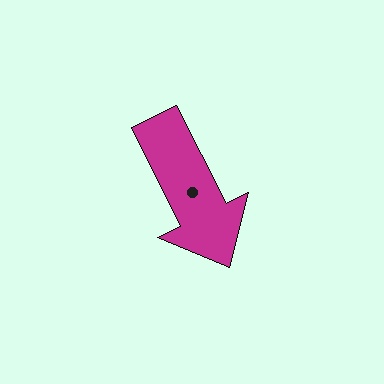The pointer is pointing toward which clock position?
Roughly 5 o'clock.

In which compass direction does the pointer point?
Southeast.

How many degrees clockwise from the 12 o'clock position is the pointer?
Approximately 153 degrees.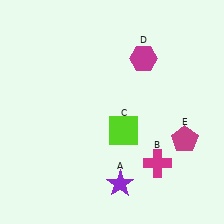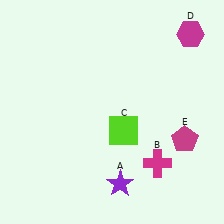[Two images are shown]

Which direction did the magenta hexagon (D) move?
The magenta hexagon (D) moved right.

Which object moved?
The magenta hexagon (D) moved right.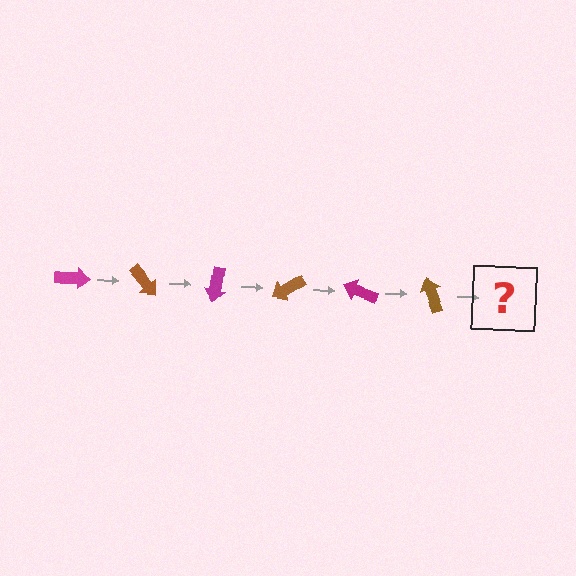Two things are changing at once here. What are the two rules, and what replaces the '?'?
The two rules are that it rotates 50 degrees each step and the color cycles through magenta and brown. The '?' should be a magenta arrow, rotated 300 degrees from the start.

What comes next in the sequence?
The next element should be a magenta arrow, rotated 300 degrees from the start.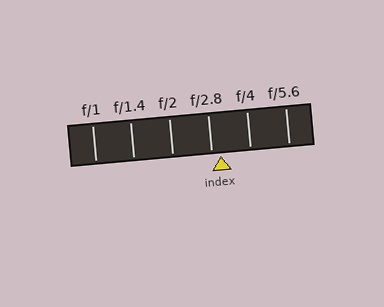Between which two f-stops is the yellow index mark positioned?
The index mark is between f/2.8 and f/4.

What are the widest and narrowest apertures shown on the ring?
The widest aperture shown is f/1 and the narrowest is f/5.6.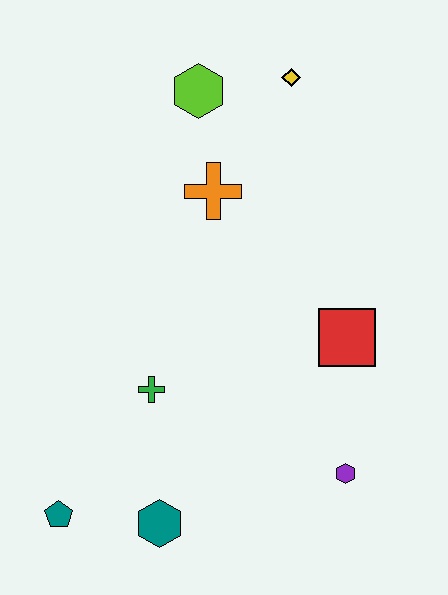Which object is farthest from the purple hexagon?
The lime hexagon is farthest from the purple hexagon.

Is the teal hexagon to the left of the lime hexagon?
Yes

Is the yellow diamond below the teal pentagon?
No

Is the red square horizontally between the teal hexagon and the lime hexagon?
No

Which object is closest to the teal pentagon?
The teal hexagon is closest to the teal pentagon.